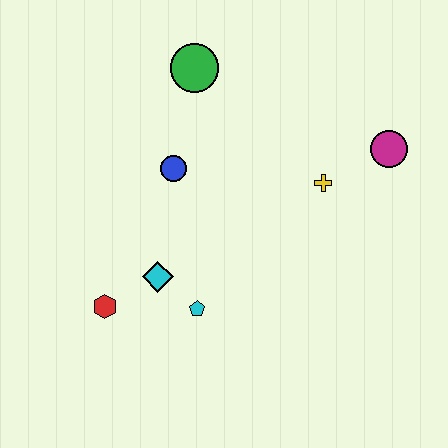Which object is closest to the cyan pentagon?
The cyan diamond is closest to the cyan pentagon.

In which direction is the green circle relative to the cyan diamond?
The green circle is above the cyan diamond.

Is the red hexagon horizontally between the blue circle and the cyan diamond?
No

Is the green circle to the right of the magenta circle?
No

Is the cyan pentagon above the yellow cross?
No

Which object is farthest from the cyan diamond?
The magenta circle is farthest from the cyan diamond.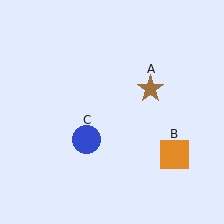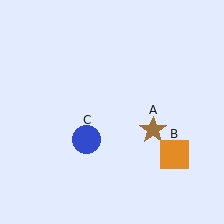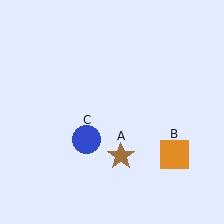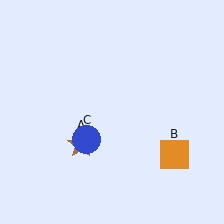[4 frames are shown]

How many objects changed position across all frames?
1 object changed position: brown star (object A).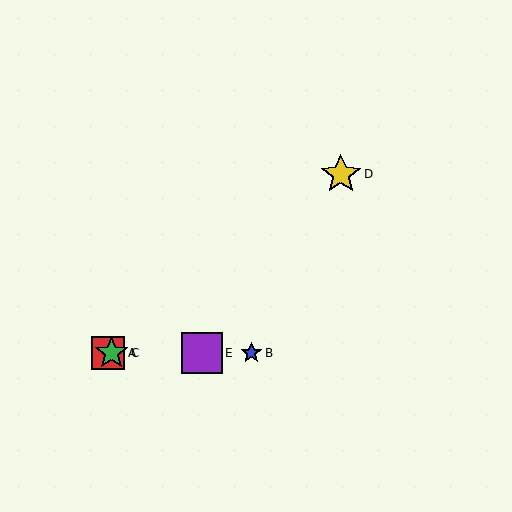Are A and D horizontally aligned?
No, A is at y≈353 and D is at y≈174.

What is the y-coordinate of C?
Object C is at y≈353.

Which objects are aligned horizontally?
Objects A, B, C, E are aligned horizontally.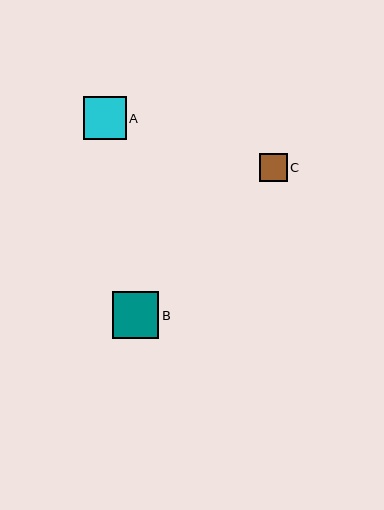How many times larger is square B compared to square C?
Square B is approximately 1.7 times the size of square C.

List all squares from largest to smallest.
From largest to smallest: B, A, C.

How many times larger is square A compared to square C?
Square A is approximately 1.5 times the size of square C.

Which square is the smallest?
Square C is the smallest with a size of approximately 28 pixels.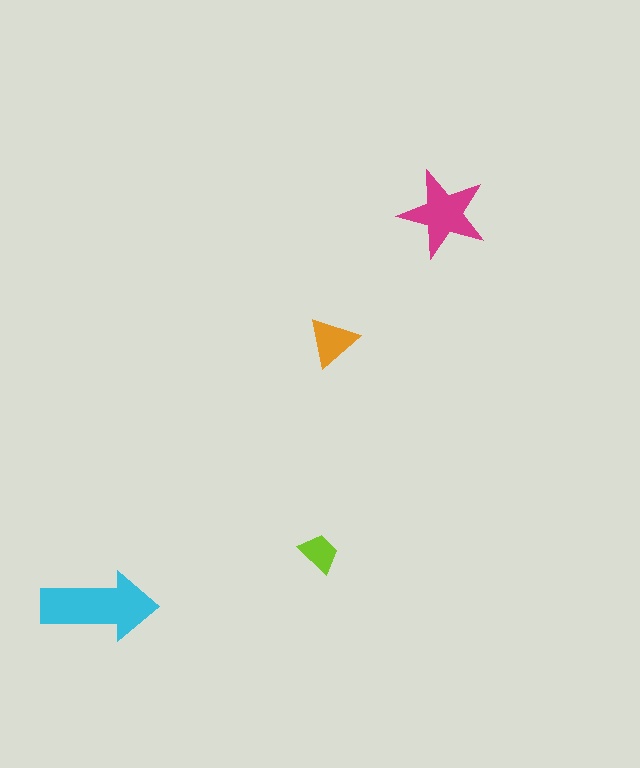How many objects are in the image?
There are 4 objects in the image.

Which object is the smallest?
The lime trapezoid.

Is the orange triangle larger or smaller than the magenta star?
Smaller.